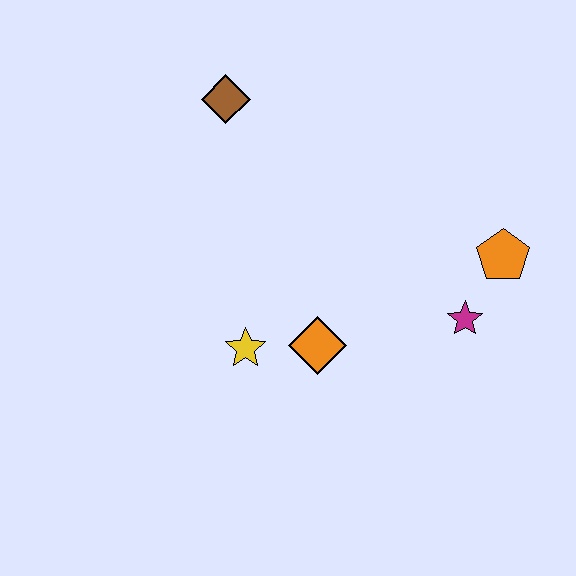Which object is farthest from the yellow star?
The orange pentagon is farthest from the yellow star.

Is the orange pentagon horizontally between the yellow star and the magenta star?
No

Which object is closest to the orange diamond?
The yellow star is closest to the orange diamond.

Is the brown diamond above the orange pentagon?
Yes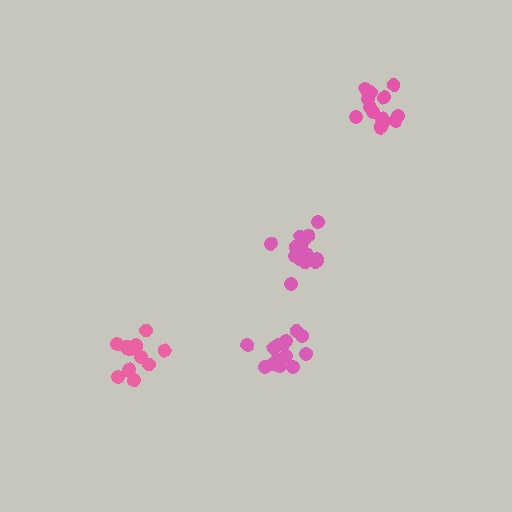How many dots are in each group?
Group 1: 15 dots, Group 2: 15 dots, Group 3: 14 dots, Group 4: 14 dots (58 total).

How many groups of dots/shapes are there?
There are 4 groups.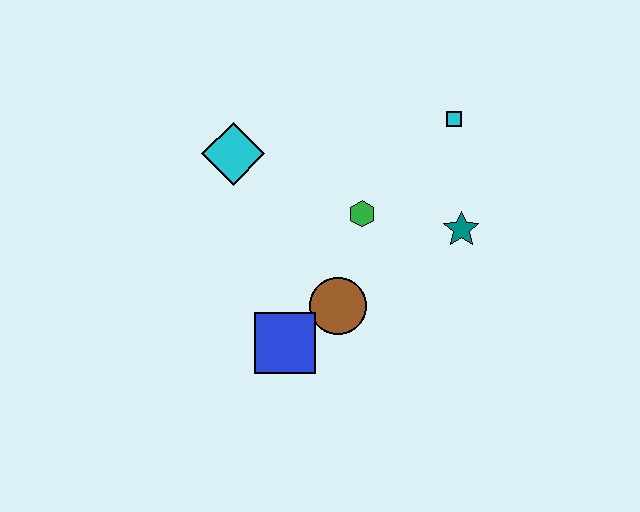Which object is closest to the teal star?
The green hexagon is closest to the teal star.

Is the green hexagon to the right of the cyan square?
No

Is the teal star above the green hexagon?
No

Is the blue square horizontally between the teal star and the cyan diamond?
Yes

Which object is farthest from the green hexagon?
The blue square is farthest from the green hexagon.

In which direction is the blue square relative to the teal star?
The blue square is to the left of the teal star.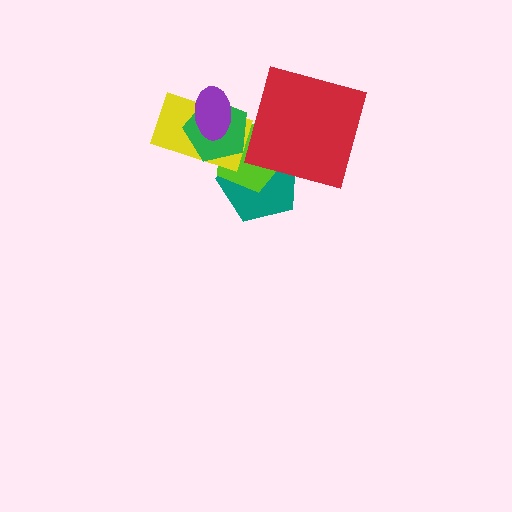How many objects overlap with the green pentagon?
4 objects overlap with the green pentagon.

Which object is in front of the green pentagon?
The purple ellipse is in front of the green pentagon.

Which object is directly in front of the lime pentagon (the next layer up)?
The yellow rectangle is directly in front of the lime pentagon.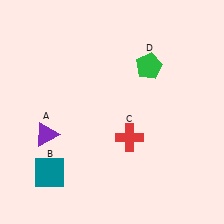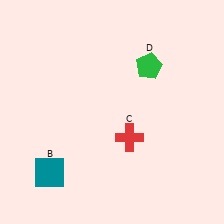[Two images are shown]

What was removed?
The purple triangle (A) was removed in Image 2.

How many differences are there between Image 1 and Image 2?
There is 1 difference between the two images.